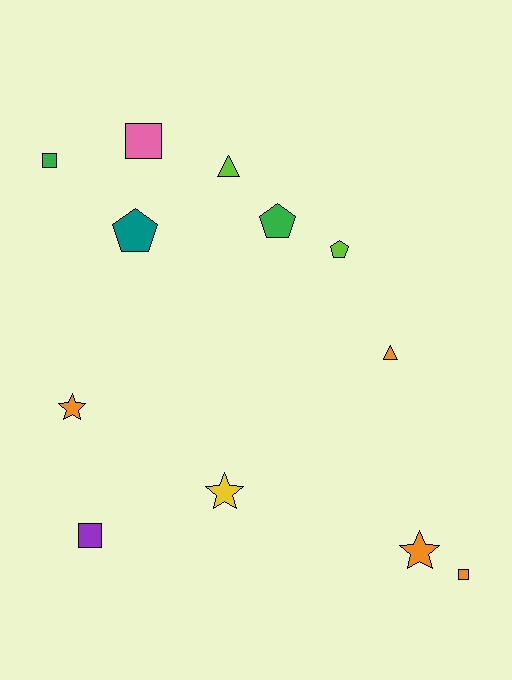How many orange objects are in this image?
There are 4 orange objects.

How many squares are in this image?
There are 4 squares.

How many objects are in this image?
There are 12 objects.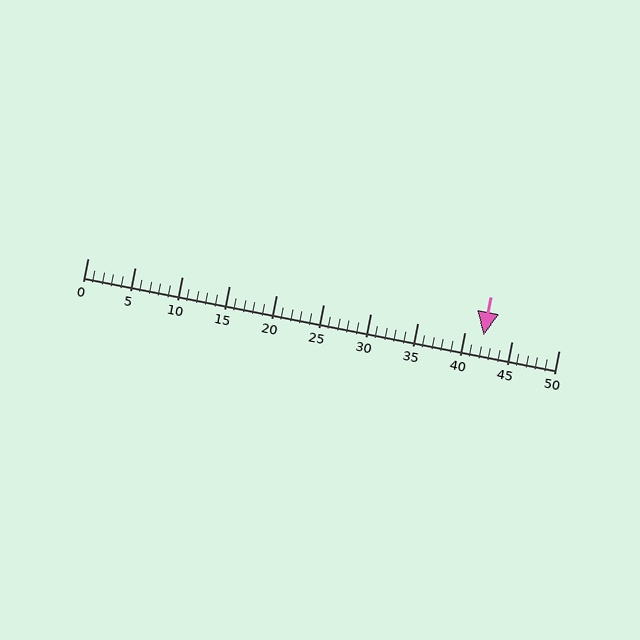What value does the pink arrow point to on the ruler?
The pink arrow points to approximately 42.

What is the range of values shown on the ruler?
The ruler shows values from 0 to 50.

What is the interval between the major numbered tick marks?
The major tick marks are spaced 5 units apart.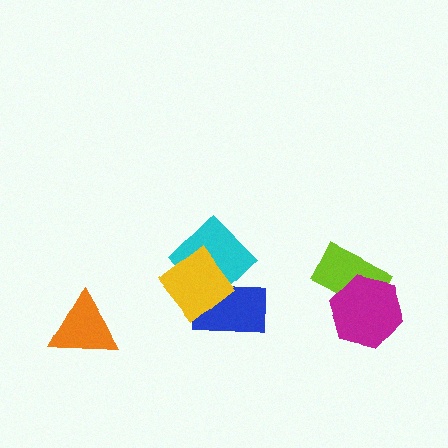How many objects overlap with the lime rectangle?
1 object overlaps with the lime rectangle.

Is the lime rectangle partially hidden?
Yes, it is partially covered by another shape.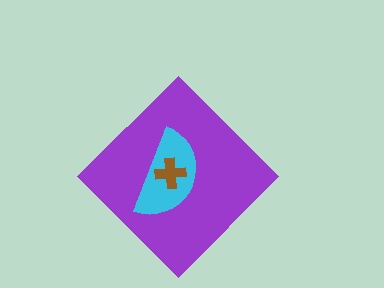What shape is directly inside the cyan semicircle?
The brown cross.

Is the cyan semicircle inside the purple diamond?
Yes.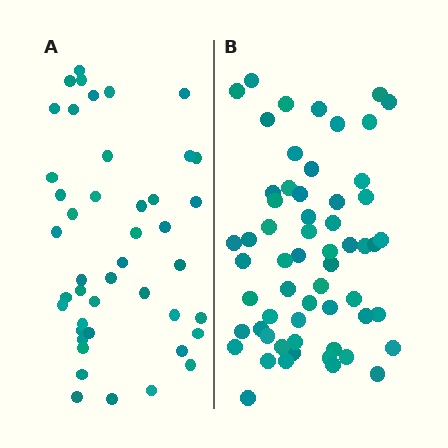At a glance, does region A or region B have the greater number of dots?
Region B (the right region) has more dots.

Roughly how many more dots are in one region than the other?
Region B has approximately 15 more dots than region A.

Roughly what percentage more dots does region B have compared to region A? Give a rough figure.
About 35% more.